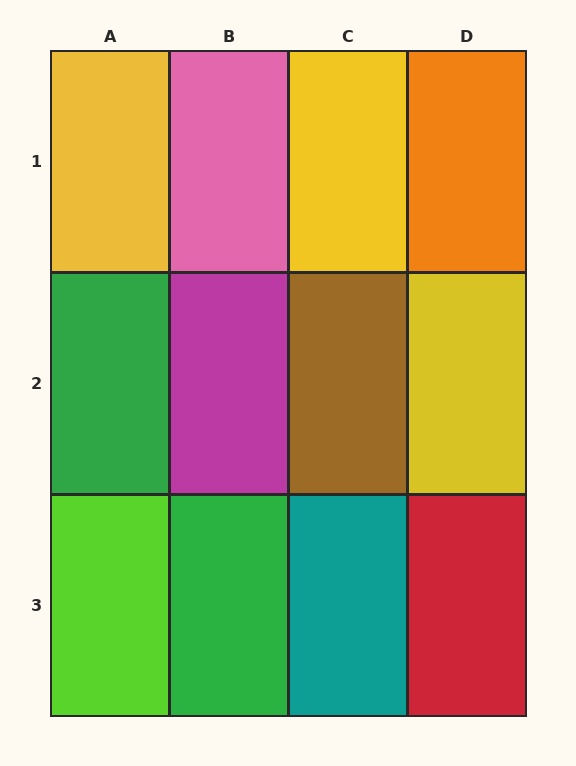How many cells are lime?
1 cell is lime.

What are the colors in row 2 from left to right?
Green, magenta, brown, yellow.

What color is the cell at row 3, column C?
Teal.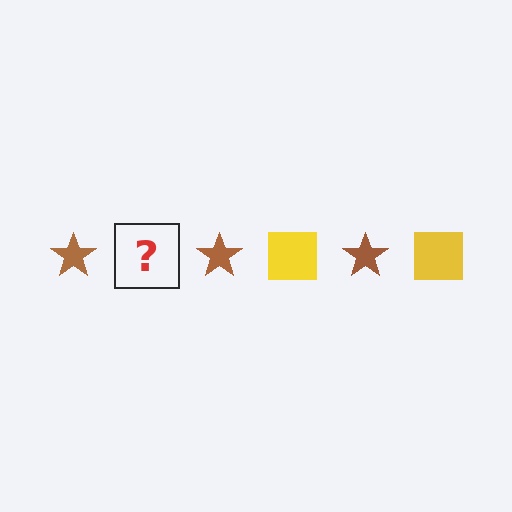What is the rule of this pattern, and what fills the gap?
The rule is that the pattern alternates between brown star and yellow square. The gap should be filled with a yellow square.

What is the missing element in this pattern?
The missing element is a yellow square.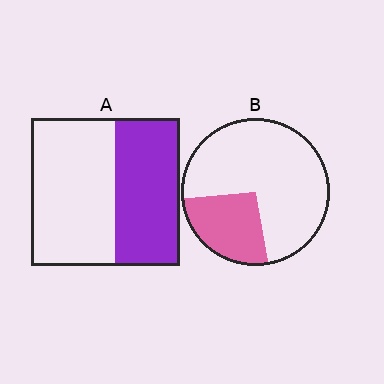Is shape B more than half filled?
No.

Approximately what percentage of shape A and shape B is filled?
A is approximately 45% and B is approximately 25%.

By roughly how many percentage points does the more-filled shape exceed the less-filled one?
By roughly 15 percentage points (A over B).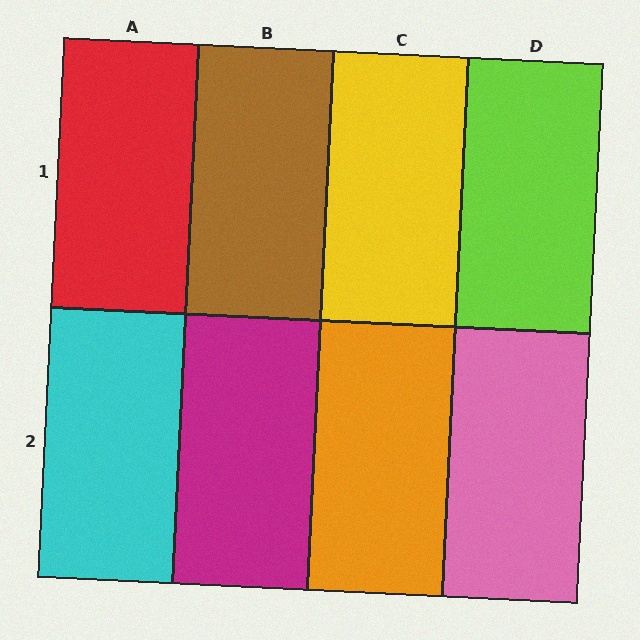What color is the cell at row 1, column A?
Red.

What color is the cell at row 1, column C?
Yellow.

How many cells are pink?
1 cell is pink.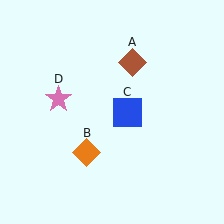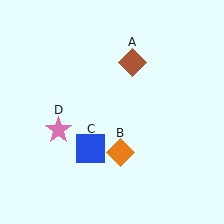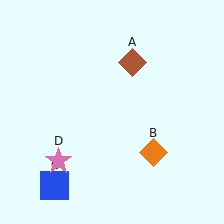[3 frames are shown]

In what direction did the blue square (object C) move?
The blue square (object C) moved down and to the left.